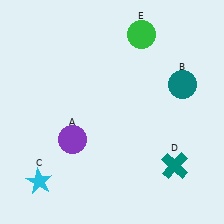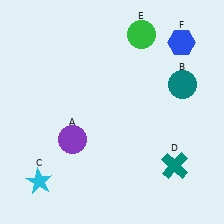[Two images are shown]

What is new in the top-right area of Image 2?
A blue hexagon (F) was added in the top-right area of Image 2.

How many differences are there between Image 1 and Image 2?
There is 1 difference between the two images.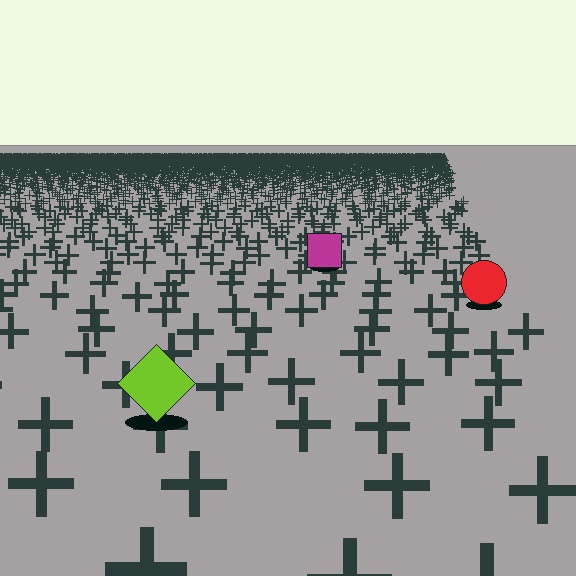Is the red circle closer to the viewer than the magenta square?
Yes. The red circle is closer — you can tell from the texture gradient: the ground texture is coarser near it.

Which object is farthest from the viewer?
The magenta square is farthest from the viewer. It appears smaller and the ground texture around it is denser.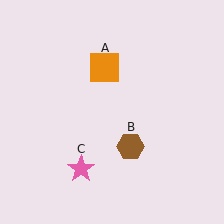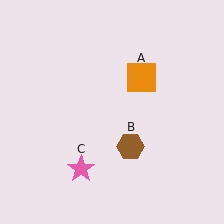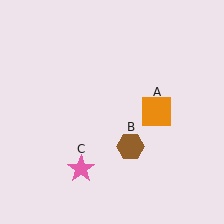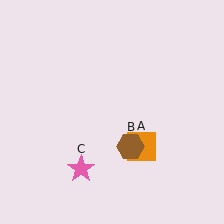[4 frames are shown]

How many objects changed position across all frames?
1 object changed position: orange square (object A).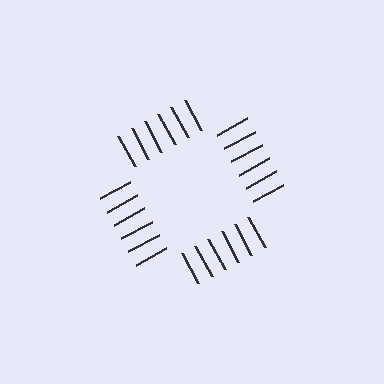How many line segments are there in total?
24 — 6 along each of the 4 edges.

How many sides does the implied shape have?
4 sides — the line-ends trace a square.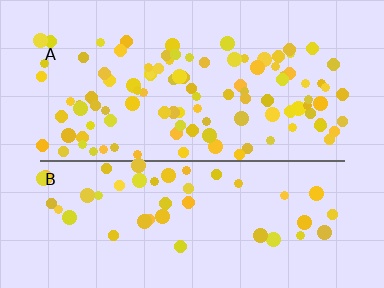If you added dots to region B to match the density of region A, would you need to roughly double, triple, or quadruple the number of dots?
Approximately double.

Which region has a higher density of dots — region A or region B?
A (the top).